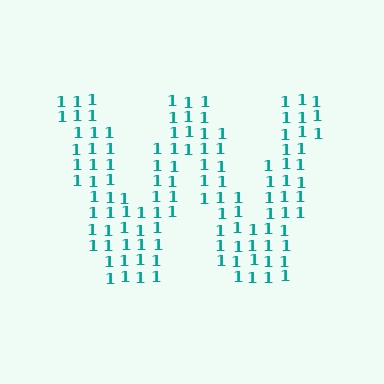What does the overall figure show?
The overall figure shows the letter W.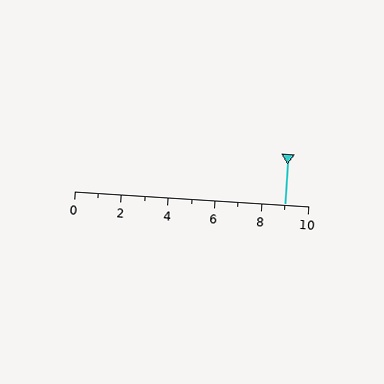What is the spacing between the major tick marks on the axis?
The major ticks are spaced 2 apart.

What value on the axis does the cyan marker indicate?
The marker indicates approximately 9.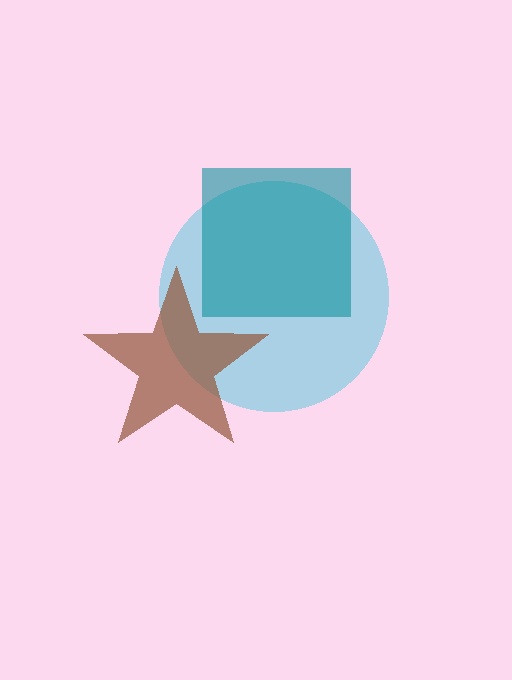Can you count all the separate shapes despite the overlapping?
Yes, there are 3 separate shapes.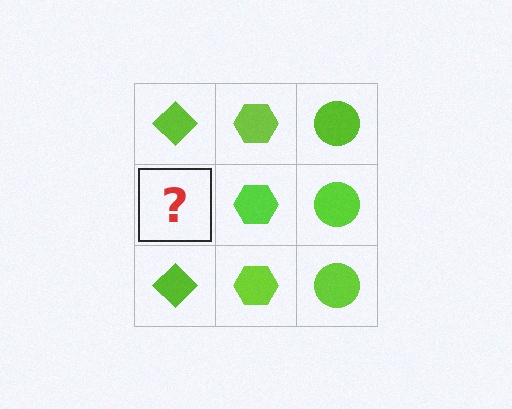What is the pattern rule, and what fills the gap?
The rule is that each column has a consistent shape. The gap should be filled with a lime diamond.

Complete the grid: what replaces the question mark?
The question mark should be replaced with a lime diamond.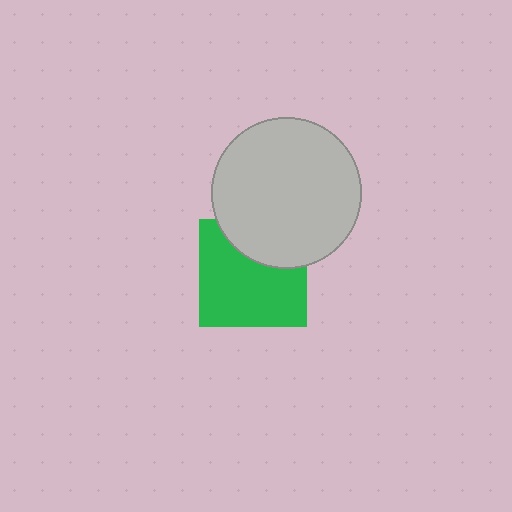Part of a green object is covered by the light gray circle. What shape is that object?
It is a square.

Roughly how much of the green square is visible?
Most of it is visible (roughly 69%).